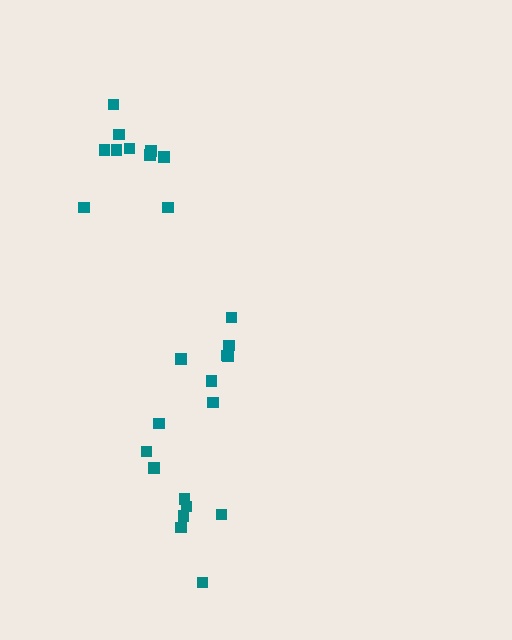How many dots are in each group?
Group 1: 8 dots, Group 2: 8 dots, Group 3: 10 dots (26 total).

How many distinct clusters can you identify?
There are 3 distinct clusters.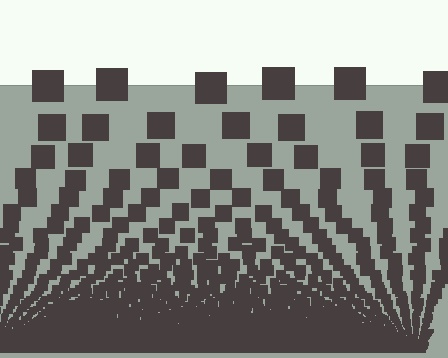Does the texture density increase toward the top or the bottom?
Density increases toward the bottom.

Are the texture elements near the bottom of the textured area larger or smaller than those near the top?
Smaller. The gradient is inverted — elements near the bottom are smaller and denser.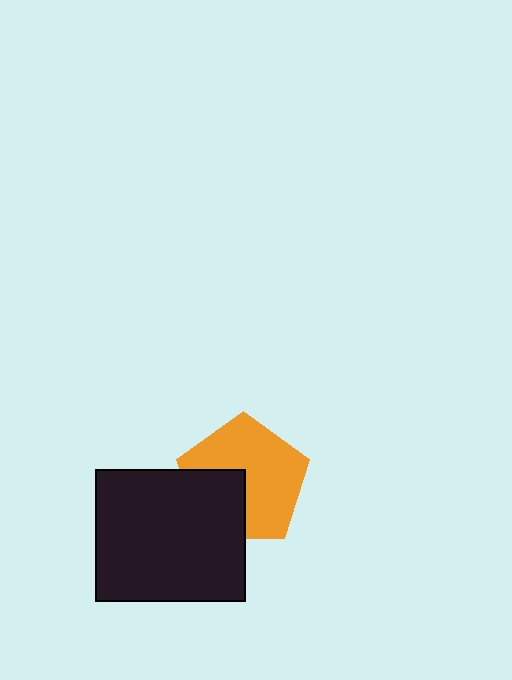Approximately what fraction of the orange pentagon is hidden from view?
Roughly 32% of the orange pentagon is hidden behind the black rectangle.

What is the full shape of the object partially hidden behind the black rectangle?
The partially hidden object is an orange pentagon.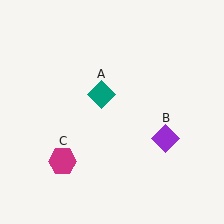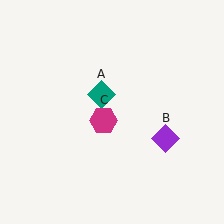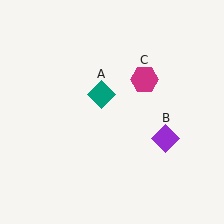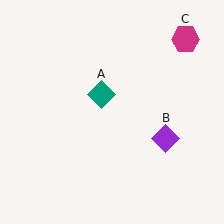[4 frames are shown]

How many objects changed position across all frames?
1 object changed position: magenta hexagon (object C).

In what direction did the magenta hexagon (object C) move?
The magenta hexagon (object C) moved up and to the right.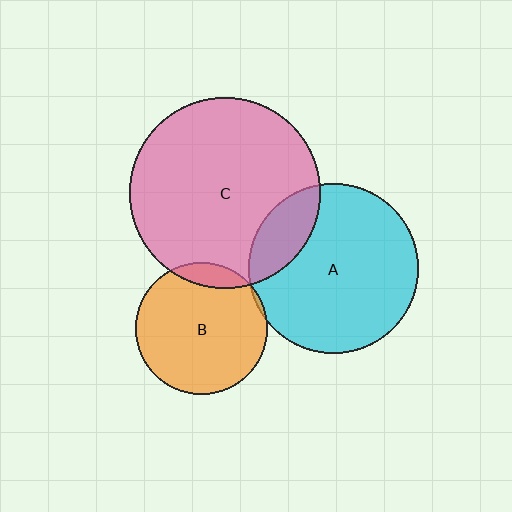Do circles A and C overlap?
Yes.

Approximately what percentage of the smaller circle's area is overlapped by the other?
Approximately 20%.